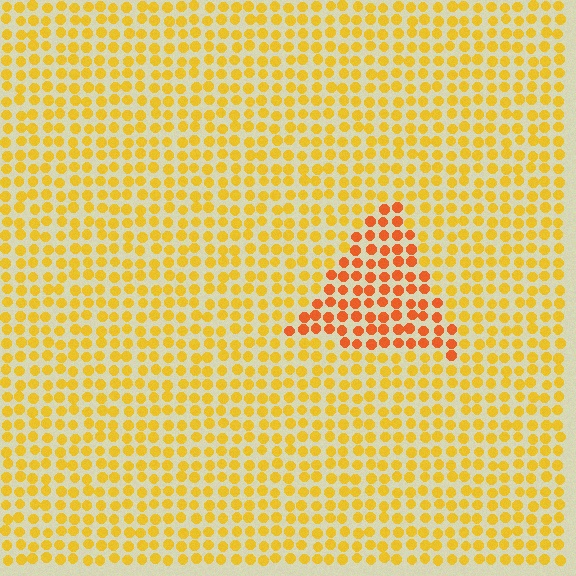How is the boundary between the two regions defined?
The boundary is defined purely by a slight shift in hue (about 31 degrees). Spacing, size, and orientation are identical on both sides.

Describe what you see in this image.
The image is filled with small yellow elements in a uniform arrangement. A triangle-shaped region is visible where the elements are tinted to a slightly different hue, forming a subtle color boundary.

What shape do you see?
I see a triangle.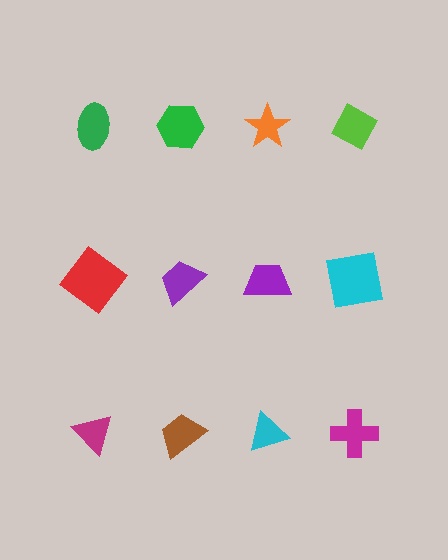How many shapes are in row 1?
4 shapes.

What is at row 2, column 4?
A cyan square.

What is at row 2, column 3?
A purple trapezoid.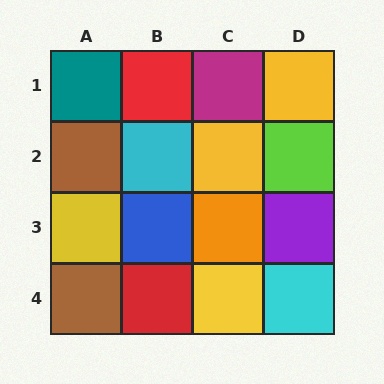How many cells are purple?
1 cell is purple.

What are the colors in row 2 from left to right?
Brown, cyan, yellow, lime.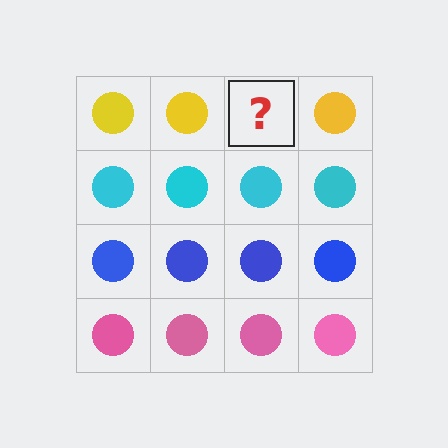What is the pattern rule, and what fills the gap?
The rule is that each row has a consistent color. The gap should be filled with a yellow circle.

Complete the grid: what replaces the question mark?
The question mark should be replaced with a yellow circle.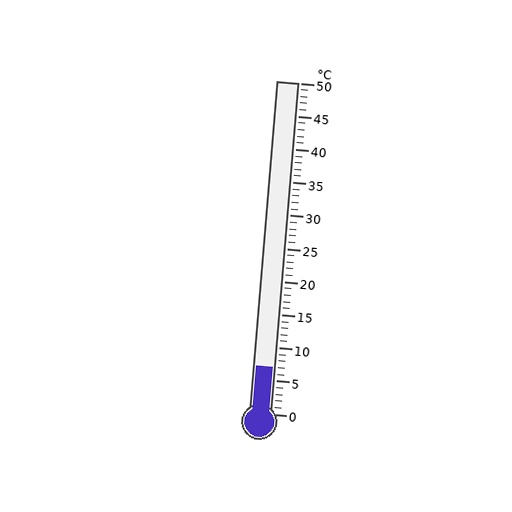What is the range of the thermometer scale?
The thermometer scale ranges from 0°C to 50°C.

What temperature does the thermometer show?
The thermometer shows approximately 7°C.